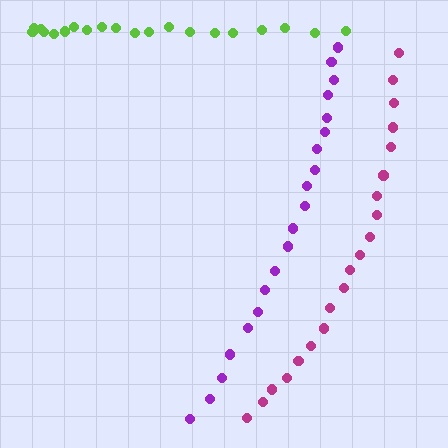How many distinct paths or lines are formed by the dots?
There are 3 distinct paths.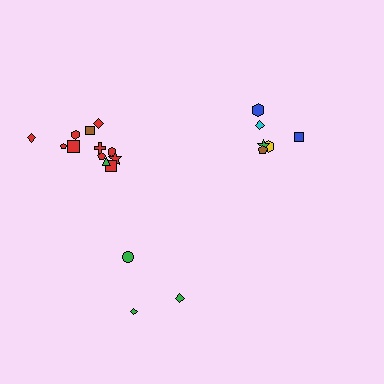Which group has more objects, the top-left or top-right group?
The top-left group.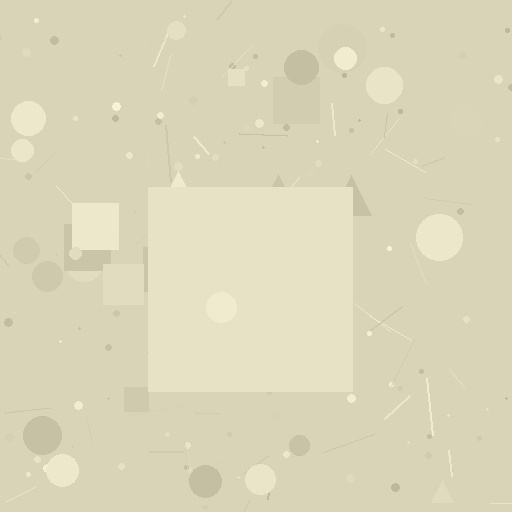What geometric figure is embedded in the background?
A square is embedded in the background.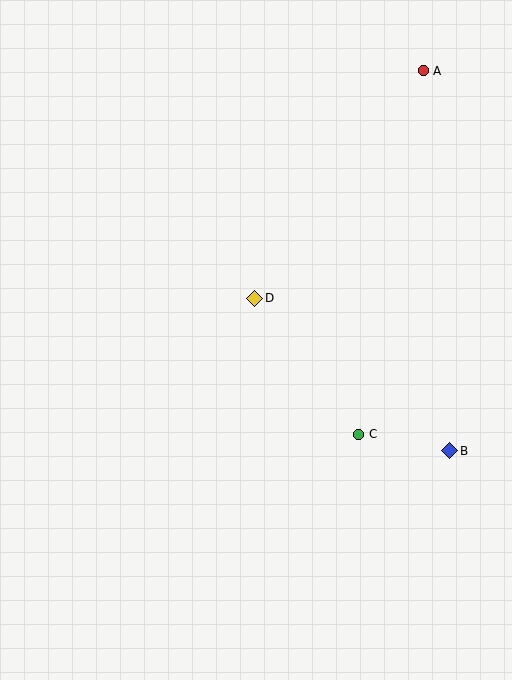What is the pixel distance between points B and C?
The distance between B and C is 92 pixels.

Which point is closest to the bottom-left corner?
Point C is closest to the bottom-left corner.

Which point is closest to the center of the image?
Point D at (255, 298) is closest to the center.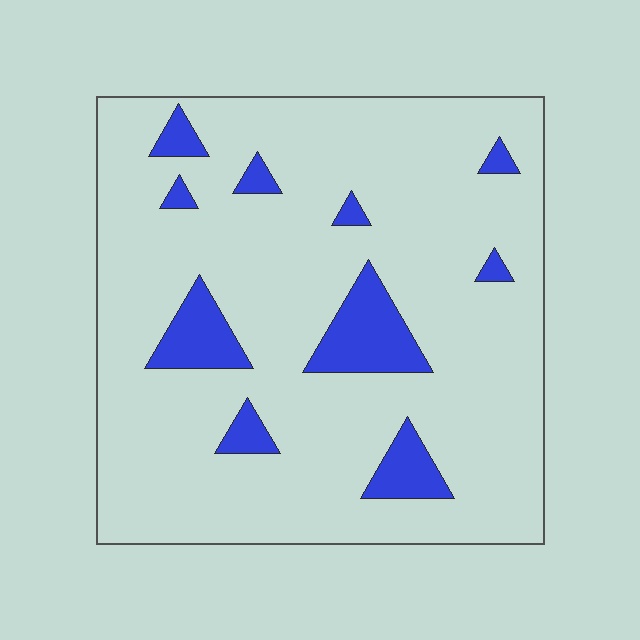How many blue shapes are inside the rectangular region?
10.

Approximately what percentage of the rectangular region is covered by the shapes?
Approximately 10%.